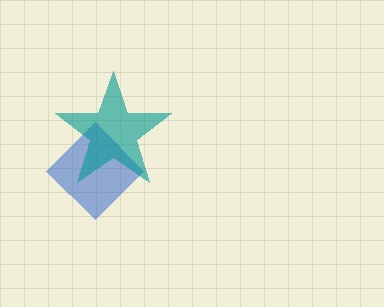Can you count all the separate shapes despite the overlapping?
Yes, there are 2 separate shapes.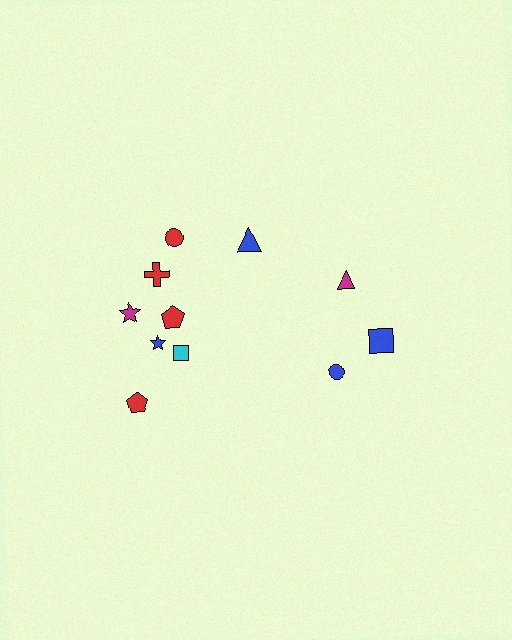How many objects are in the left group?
There are 7 objects.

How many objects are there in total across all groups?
There are 11 objects.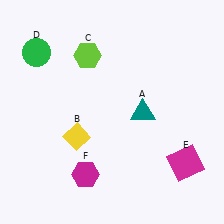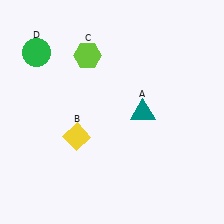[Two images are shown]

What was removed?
The magenta square (E), the magenta hexagon (F) were removed in Image 2.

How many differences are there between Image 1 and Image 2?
There are 2 differences between the two images.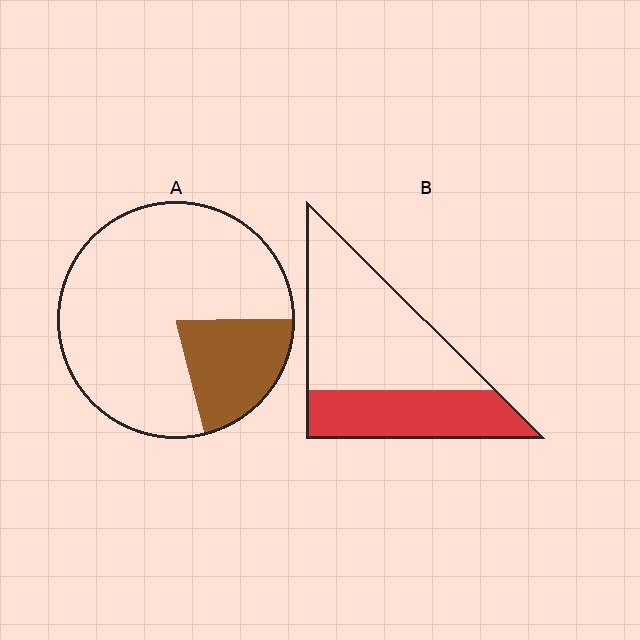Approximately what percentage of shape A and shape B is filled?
A is approximately 20% and B is approximately 35%.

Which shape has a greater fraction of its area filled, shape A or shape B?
Shape B.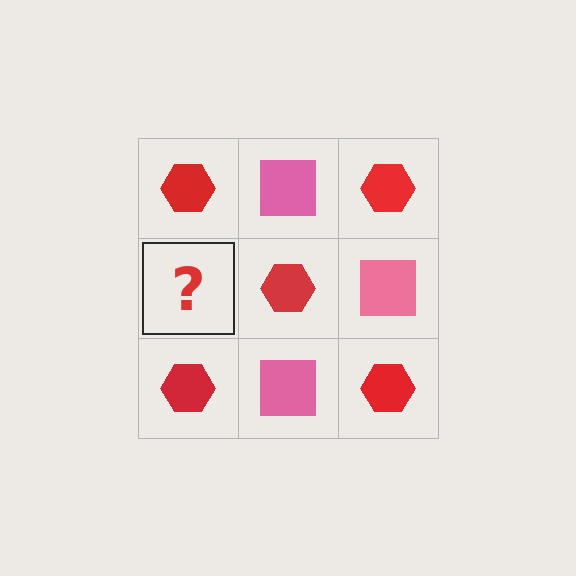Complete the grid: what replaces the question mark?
The question mark should be replaced with a pink square.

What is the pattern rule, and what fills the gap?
The rule is that it alternates red hexagon and pink square in a checkerboard pattern. The gap should be filled with a pink square.